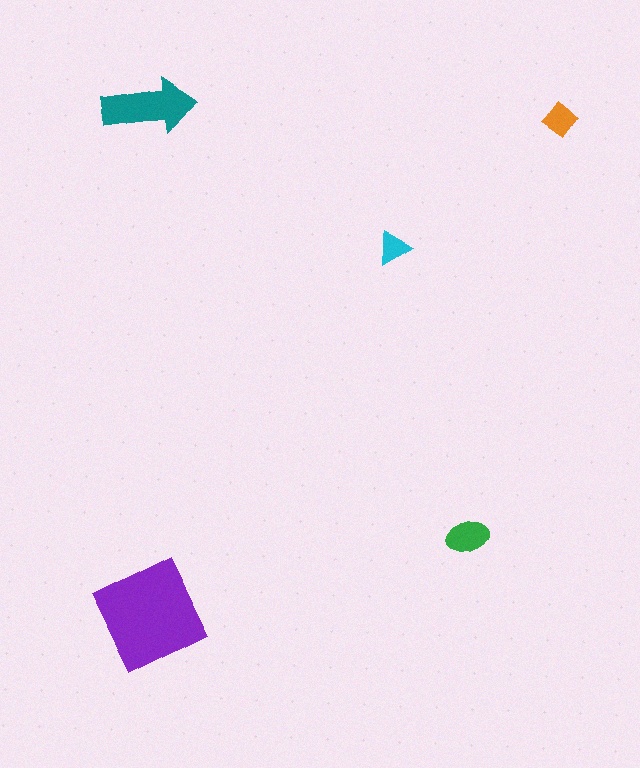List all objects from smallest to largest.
The cyan triangle, the orange diamond, the green ellipse, the teal arrow, the purple square.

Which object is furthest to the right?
The orange diamond is rightmost.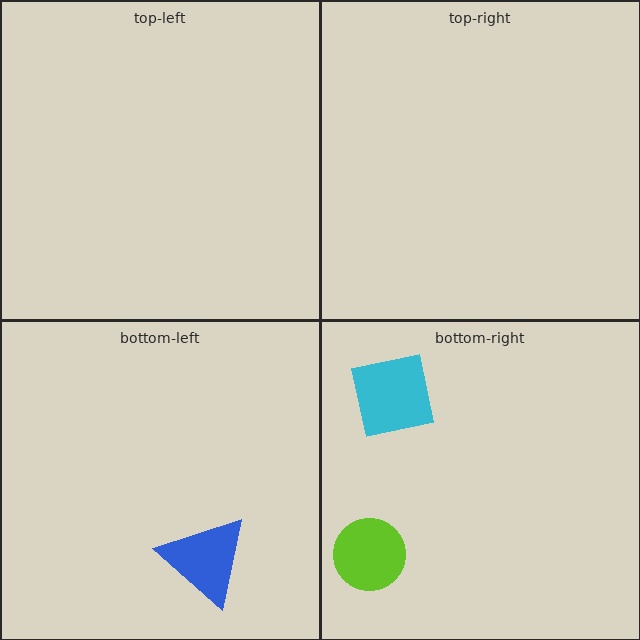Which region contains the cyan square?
The bottom-right region.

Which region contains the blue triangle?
The bottom-left region.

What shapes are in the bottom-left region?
The blue triangle.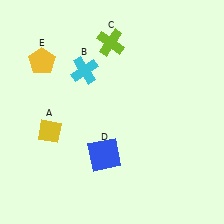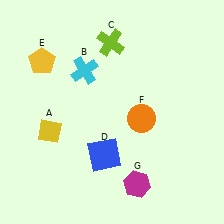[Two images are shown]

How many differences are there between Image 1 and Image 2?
There are 2 differences between the two images.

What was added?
An orange circle (F), a magenta hexagon (G) were added in Image 2.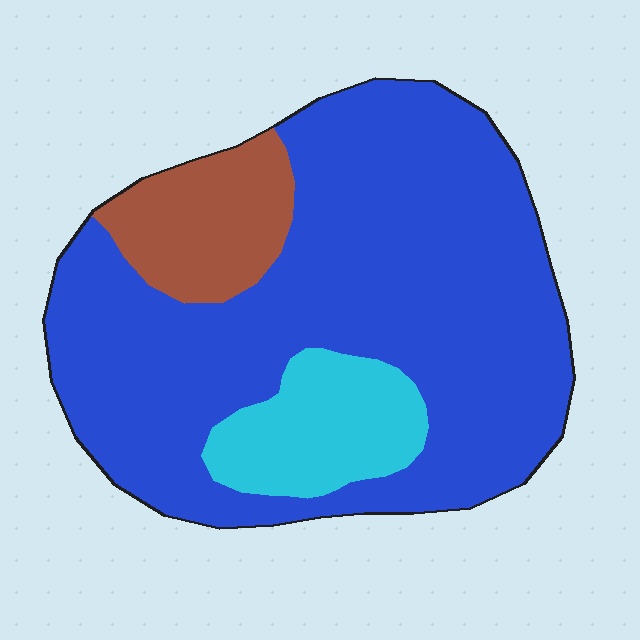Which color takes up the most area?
Blue, at roughly 75%.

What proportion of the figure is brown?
Brown covers roughly 10% of the figure.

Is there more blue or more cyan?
Blue.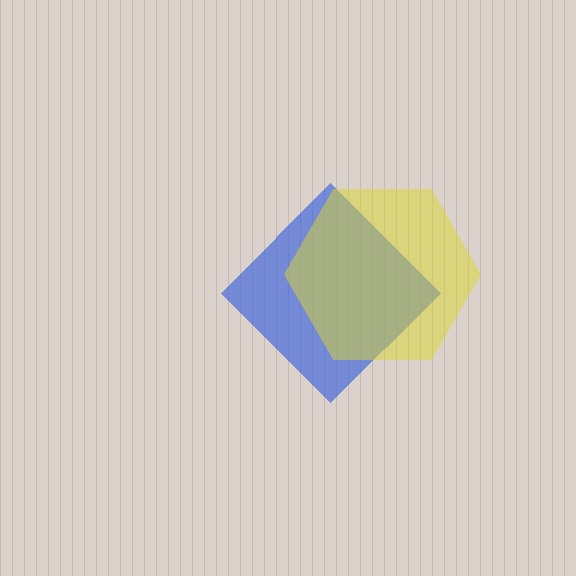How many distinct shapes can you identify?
There are 2 distinct shapes: a blue diamond, a yellow hexagon.